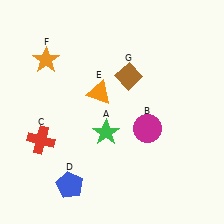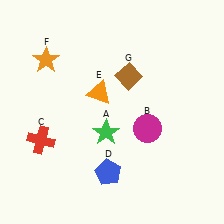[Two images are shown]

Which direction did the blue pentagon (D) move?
The blue pentagon (D) moved right.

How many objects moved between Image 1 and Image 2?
1 object moved between the two images.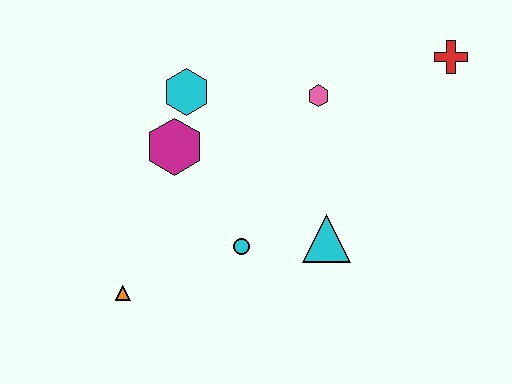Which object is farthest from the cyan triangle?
The red cross is farthest from the cyan triangle.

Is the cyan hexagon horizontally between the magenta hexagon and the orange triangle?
No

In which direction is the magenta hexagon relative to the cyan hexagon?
The magenta hexagon is below the cyan hexagon.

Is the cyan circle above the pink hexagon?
No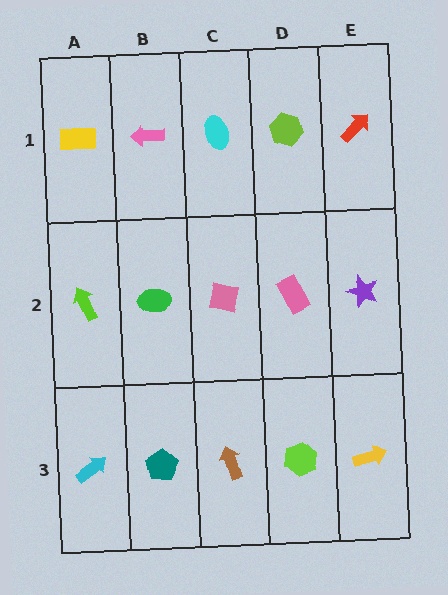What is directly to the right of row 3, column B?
A brown arrow.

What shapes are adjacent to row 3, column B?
A green ellipse (row 2, column B), a cyan arrow (row 3, column A), a brown arrow (row 3, column C).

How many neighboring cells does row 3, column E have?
2.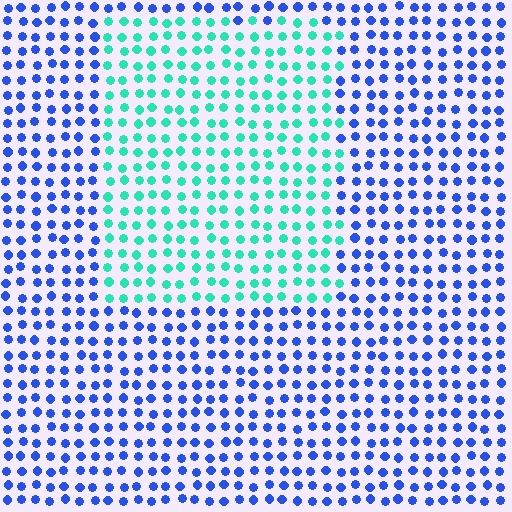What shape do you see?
I see a rectangle.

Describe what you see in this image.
The image is filled with small blue elements in a uniform arrangement. A rectangle-shaped region is visible where the elements are tinted to a slightly different hue, forming a subtle color boundary.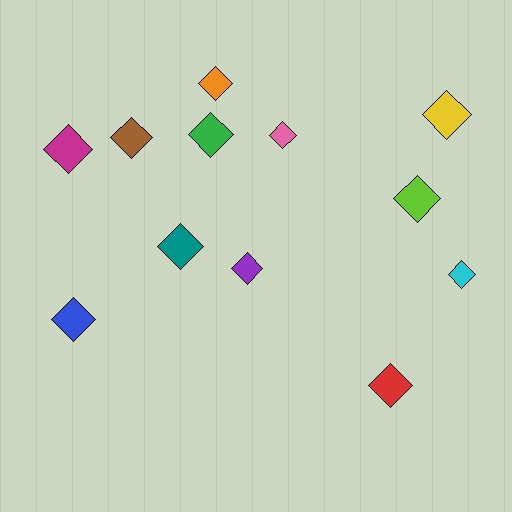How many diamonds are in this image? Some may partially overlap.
There are 12 diamonds.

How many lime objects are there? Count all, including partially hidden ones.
There is 1 lime object.